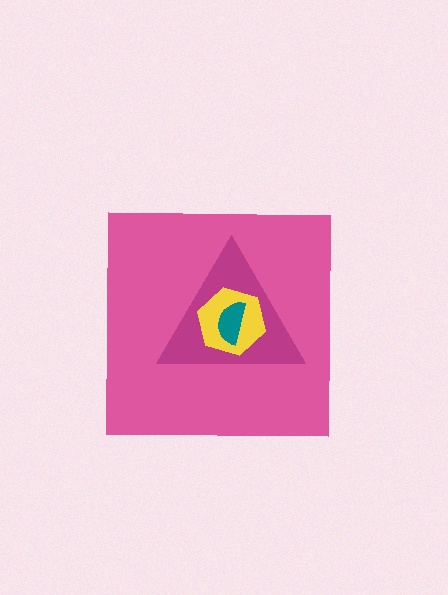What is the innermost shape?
The teal semicircle.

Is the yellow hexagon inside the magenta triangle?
Yes.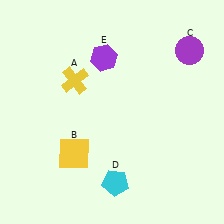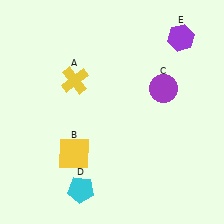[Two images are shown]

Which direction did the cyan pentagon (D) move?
The cyan pentagon (D) moved left.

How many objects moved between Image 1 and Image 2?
3 objects moved between the two images.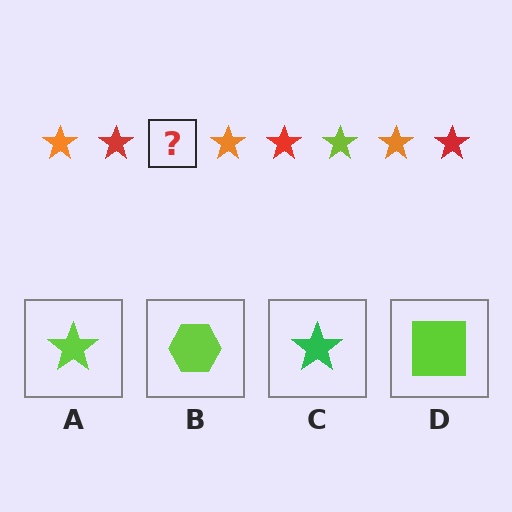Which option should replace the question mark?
Option A.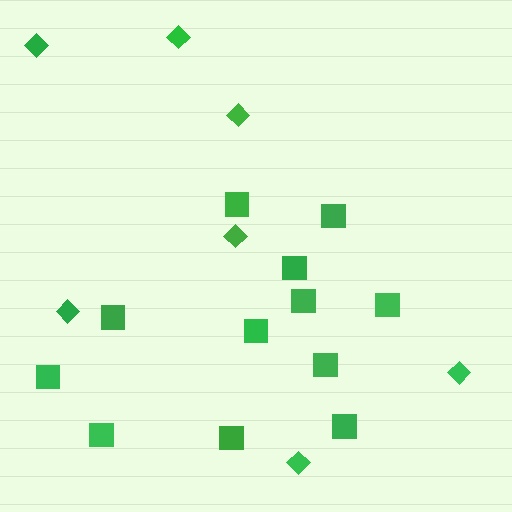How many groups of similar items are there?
There are 2 groups: one group of squares (12) and one group of diamonds (7).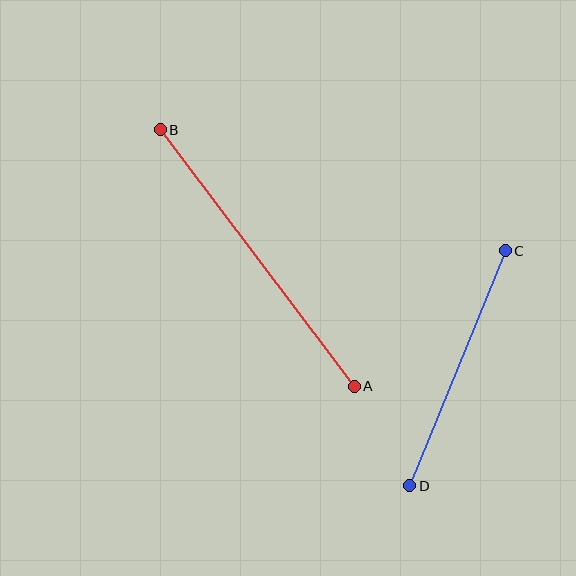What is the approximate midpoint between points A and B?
The midpoint is at approximately (257, 258) pixels.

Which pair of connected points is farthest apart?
Points A and B are farthest apart.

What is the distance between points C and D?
The distance is approximately 254 pixels.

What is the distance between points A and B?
The distance is approximately 321 pixels.